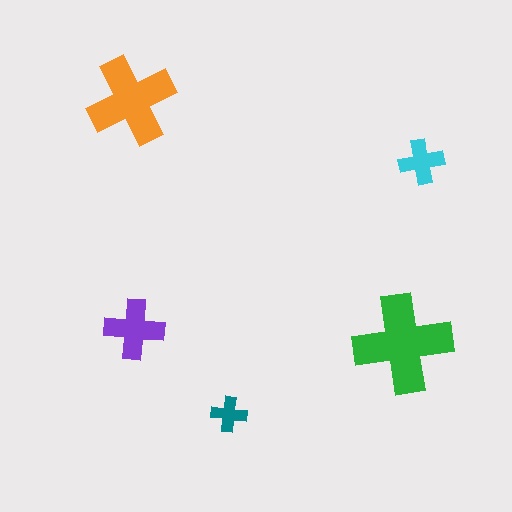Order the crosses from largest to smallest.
the green one, the orange one, the purple one, the cyan one, the teal one.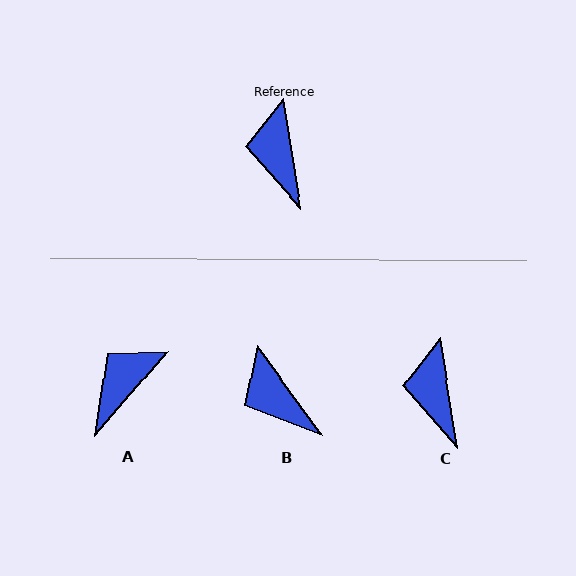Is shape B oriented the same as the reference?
No, it is off by about 27 degrees.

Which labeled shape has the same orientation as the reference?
C.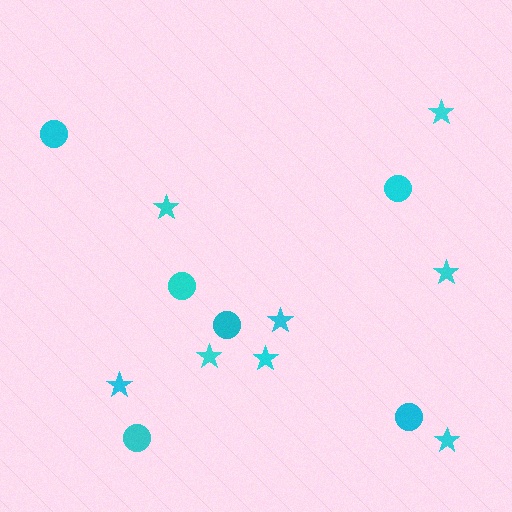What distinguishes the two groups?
There are 2 groups: one group of circles (6) and one group of stars (8).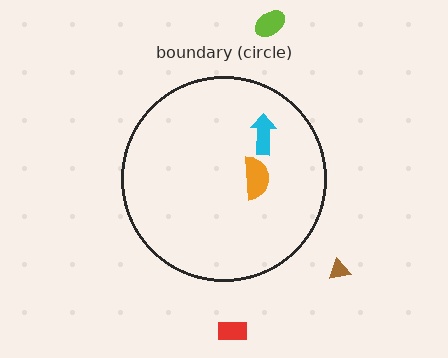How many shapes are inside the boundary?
2 inside, 3 outside.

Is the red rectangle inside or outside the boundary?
Outside.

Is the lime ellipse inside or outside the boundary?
Outside.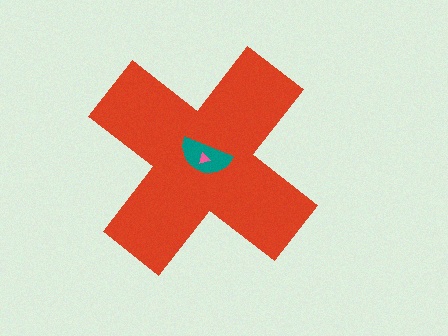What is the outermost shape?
The red cross.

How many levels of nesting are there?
3.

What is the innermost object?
The pink triangle.